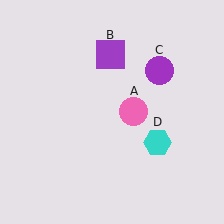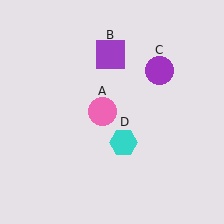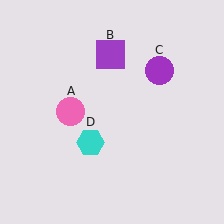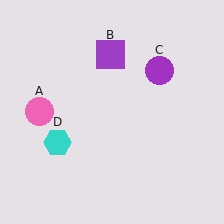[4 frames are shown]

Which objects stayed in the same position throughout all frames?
Purple square (object B) and purple circle (object C) remained stationary.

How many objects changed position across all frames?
2 objects changed position: pink circle (object A), cyan hexagon (object D).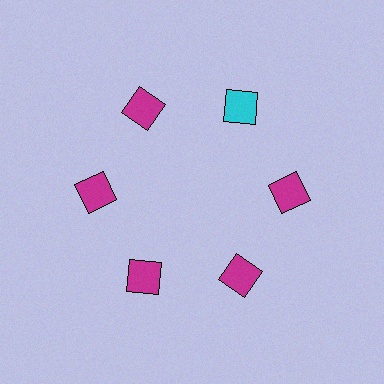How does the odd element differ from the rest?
It has a different color: cyan instead of magenta.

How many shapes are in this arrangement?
There are 6 shapes arranged in a ring pattern.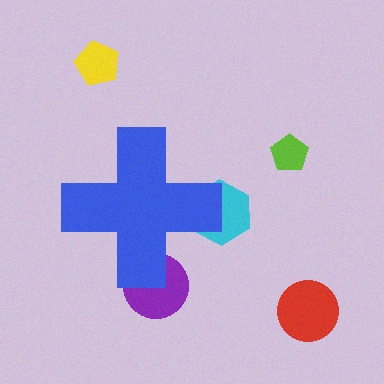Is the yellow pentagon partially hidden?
No, the yellow pentagon is fully visible.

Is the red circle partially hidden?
No, the red circle is fully visible.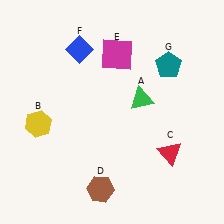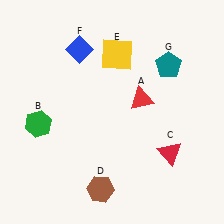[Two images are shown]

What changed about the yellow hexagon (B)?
In Image 1, B is yellow. In Image 2, it changed to green.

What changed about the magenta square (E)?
In Image 1, E is magenta. In Image 2, it changed to yellow.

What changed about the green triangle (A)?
In Image 1, A is green. In Image 2, it changed to red.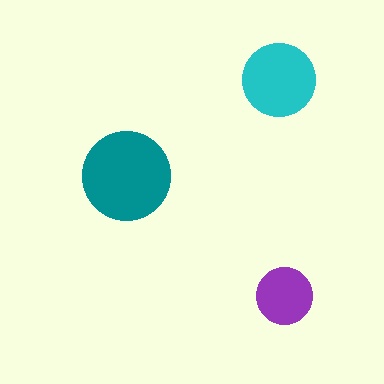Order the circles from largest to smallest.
the teal one, the cyan one, the purple one.